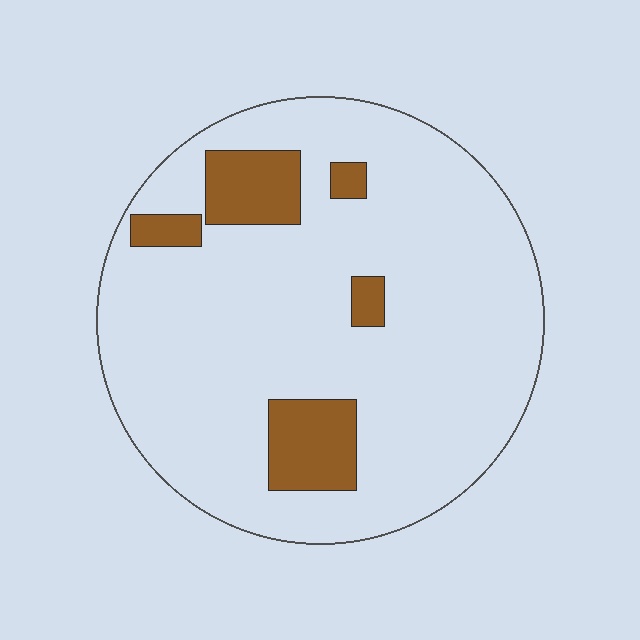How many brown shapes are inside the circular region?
5.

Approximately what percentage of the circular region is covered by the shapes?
Approximately 15%.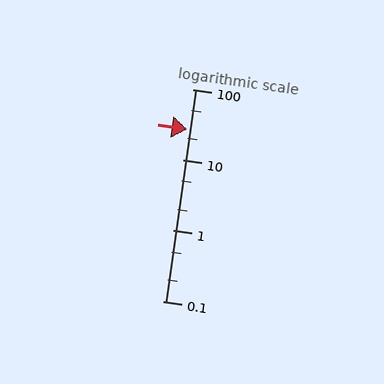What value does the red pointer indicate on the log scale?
The pointer indicates approximately 27.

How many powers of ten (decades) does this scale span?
The scale spans 3 decades, from 0.1 to 100.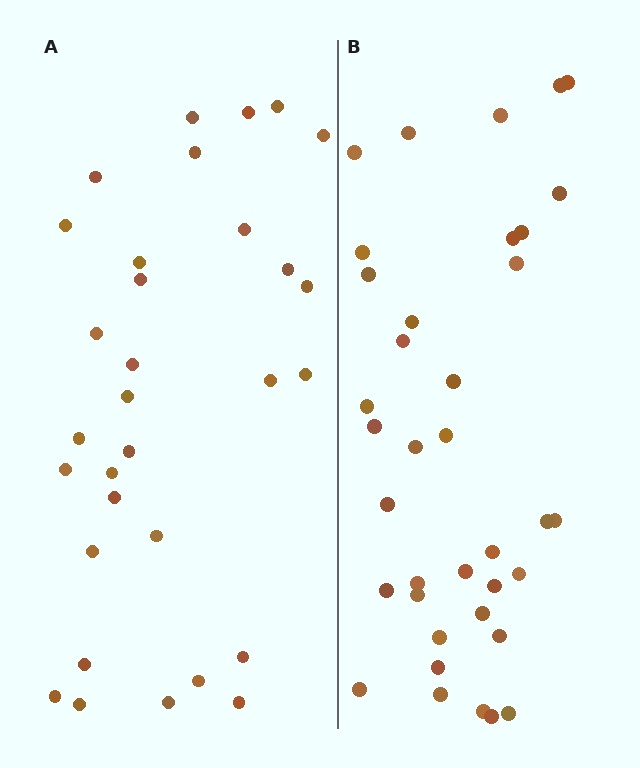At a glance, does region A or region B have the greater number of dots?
Region B (the right region) has more dots.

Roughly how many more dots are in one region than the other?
Region B has about 6 more dots than region A.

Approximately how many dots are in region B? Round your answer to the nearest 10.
About 40 dots. (The exact count is 37, which rounds to 40.)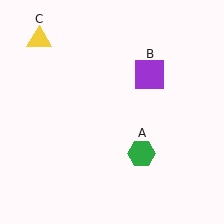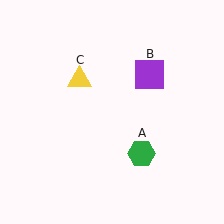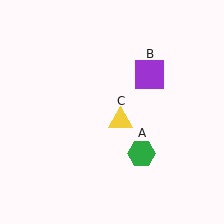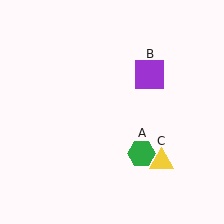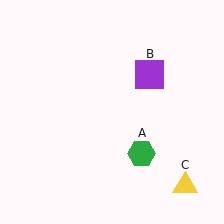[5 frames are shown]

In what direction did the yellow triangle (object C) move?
The yellow triangle (object C) moved down and to the right.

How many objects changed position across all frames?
1 object changed position: yellow triangle (object C).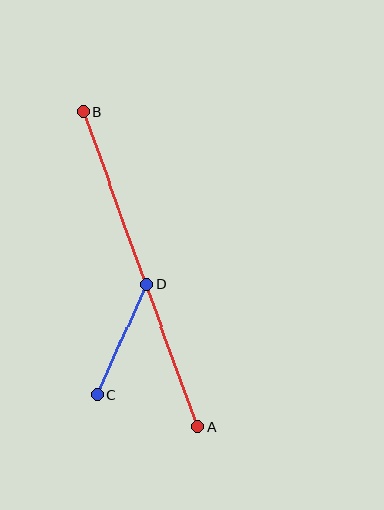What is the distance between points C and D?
The distance is approximately 121 pixels.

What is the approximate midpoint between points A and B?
The midpoint is at approximately (141, 269) pixels.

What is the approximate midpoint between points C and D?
The midpoint is at approximately (122, 339) pixels.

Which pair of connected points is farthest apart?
Points A and B are farthest apart.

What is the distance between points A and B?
The distance is approximately 335 pixels.